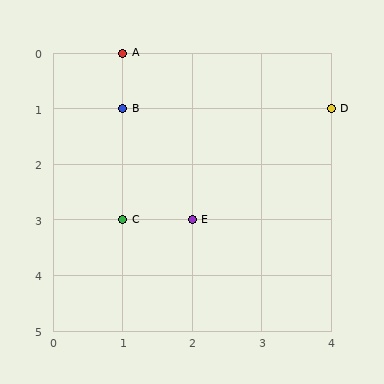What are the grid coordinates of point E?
Point E is at grid coordinates (2, 3).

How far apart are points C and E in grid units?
Points C and E are 1 column apart.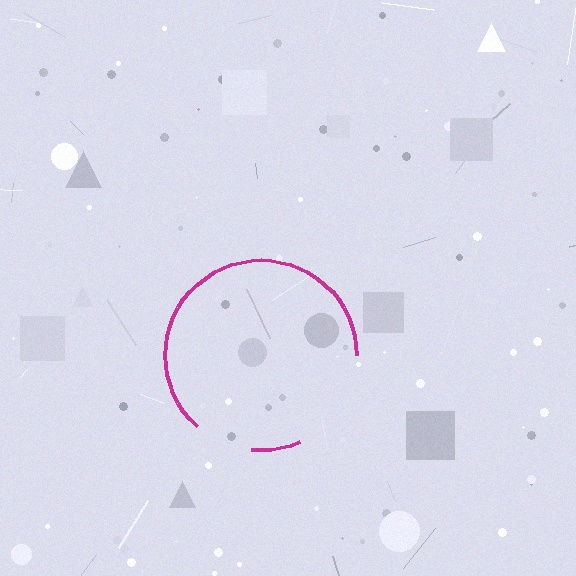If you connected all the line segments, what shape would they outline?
They would outline a circle.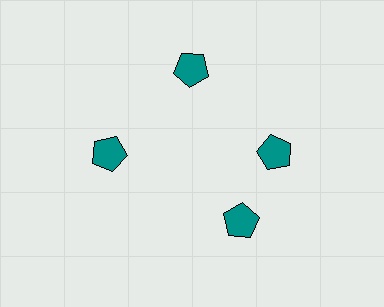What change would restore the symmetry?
The symmetry would be restored by rotating it back into even spacing with its neighbors so that all 4 pentagons sit at equal angles and equal distance from the center.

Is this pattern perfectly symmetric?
No. The 4 teal pentagons are arranged in a ring, but one element near the 6 o'clock position is rotated out of alignment along the ring, breaking the 4-fold rotational symmetry.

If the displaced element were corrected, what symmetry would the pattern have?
It would have 4-fold rotational symmetry — the pattern would map onto itself every 90 degrees.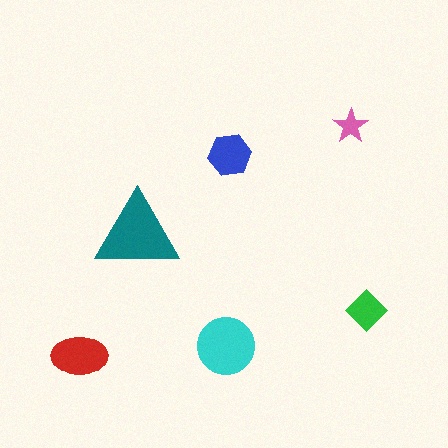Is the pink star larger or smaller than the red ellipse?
Smaller.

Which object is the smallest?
The pink star.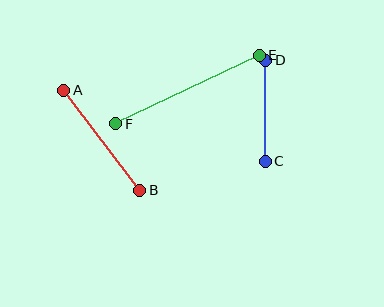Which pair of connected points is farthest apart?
Points E and F are farthest apart.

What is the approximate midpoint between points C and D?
The midpoint is at approximately (265, 111) pixels.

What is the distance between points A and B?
The distance is approximately 126 pixels.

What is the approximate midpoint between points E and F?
The midpoint is at approximately (187, 89) pixels.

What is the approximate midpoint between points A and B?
The midpoint is at approximately (102, 140) pixels.